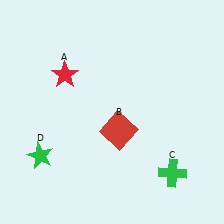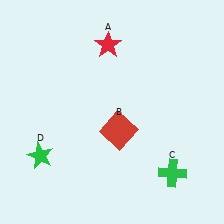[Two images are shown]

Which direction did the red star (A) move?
The red star (A) moved right.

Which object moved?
The red star (A) moved right.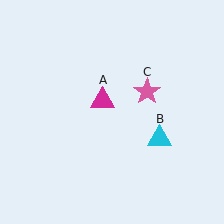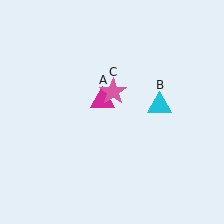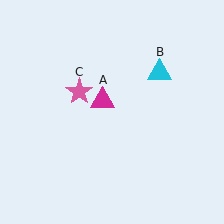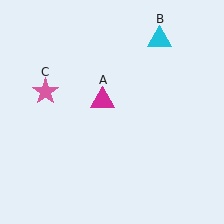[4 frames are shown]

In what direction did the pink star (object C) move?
The pink star (object C) moved left.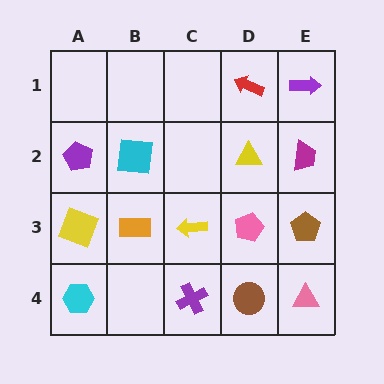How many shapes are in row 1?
2 shapes.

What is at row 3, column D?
A pink pentagon.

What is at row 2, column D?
A yellow triangle.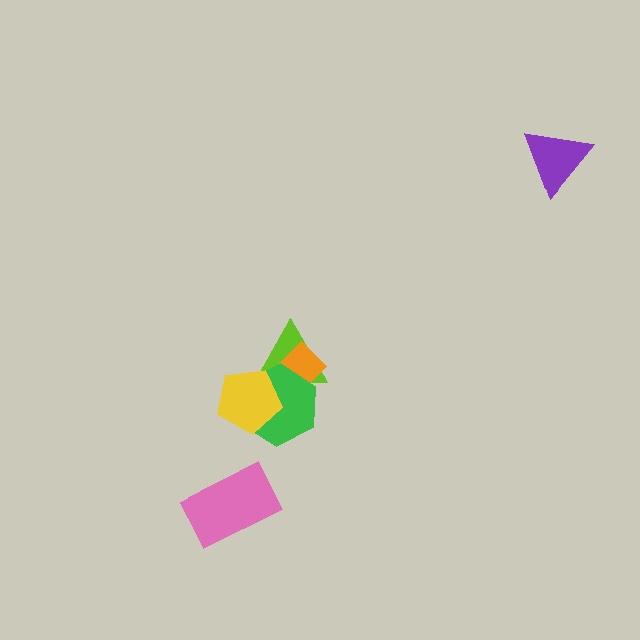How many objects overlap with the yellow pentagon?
2 objects overlap with the yellow pentagon.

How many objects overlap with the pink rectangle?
0 objects overlap with the pink rectangle.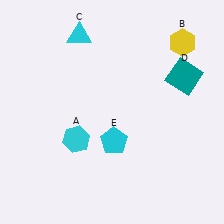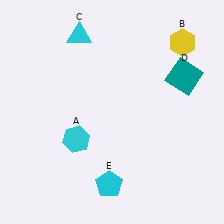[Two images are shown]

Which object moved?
The cyan pentagon (E) moved down.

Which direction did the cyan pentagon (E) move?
The cyan pentagon (E) moved down.